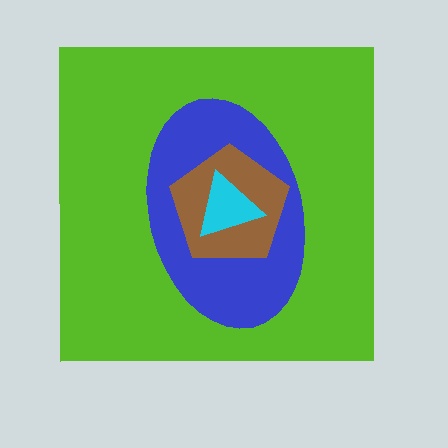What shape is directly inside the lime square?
The blue ellipse.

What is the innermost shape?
The cyan triangle.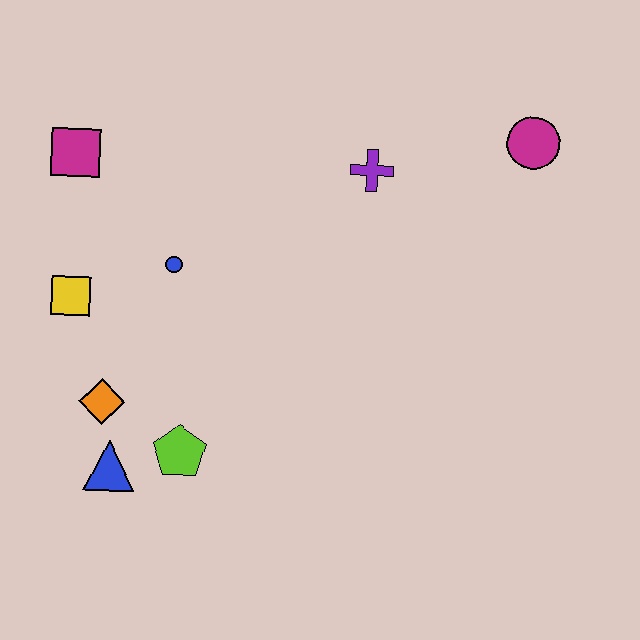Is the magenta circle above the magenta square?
Yes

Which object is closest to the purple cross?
The magenta circle is closest to the purple cross.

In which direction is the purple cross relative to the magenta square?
The purple cross is to the right of the magenta square.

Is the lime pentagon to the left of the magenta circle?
Yes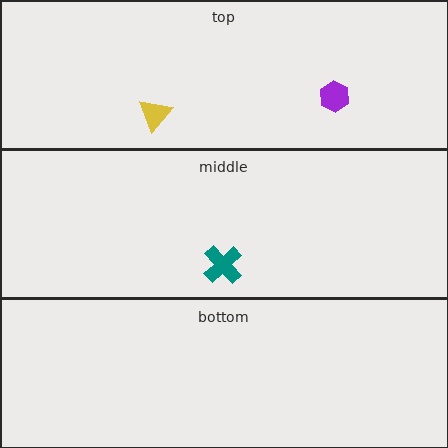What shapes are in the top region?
The yellow triangle, the purple hexagon.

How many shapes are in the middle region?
1.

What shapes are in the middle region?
The teal cross.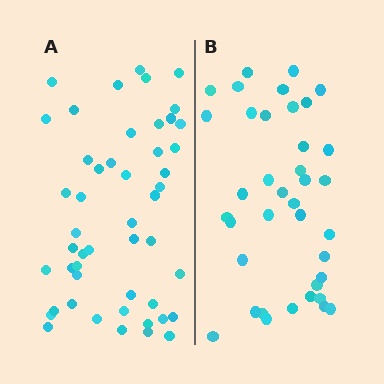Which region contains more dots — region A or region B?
Region A (the left region) has more dots.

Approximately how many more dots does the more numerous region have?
Region A has roughly 12 or so more dots than region B.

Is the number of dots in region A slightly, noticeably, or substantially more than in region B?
Region A has noticeably more, but not dramatically so. The ratio is roughly 1.3 to 1.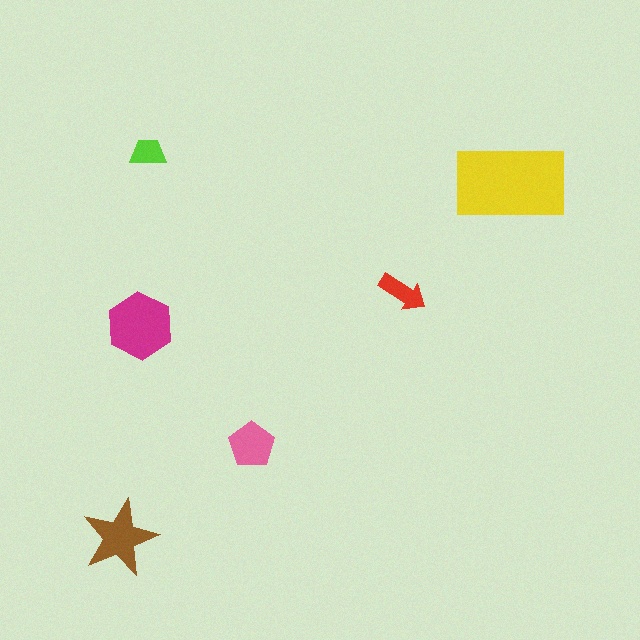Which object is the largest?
The yellow rectangle.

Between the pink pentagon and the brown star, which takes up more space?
The brown star.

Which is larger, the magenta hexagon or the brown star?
The magenta hexagon.